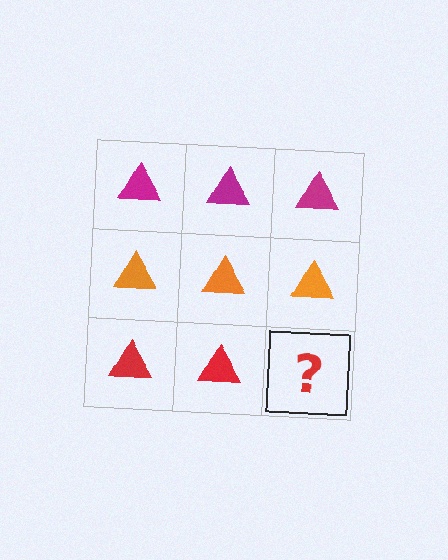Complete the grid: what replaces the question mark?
The question mark should be replaced with a red triangle.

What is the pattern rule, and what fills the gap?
The rule is that each row has a consistent color. The gap should be filled with a red triangle.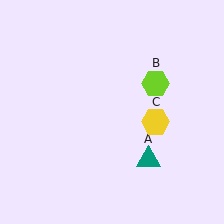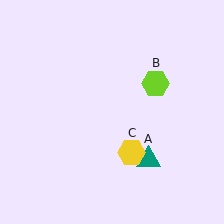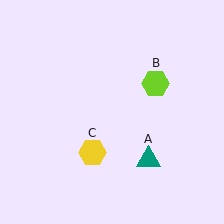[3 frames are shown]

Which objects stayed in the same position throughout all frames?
Teal triangle (object A) and lime hexagon (object B) remained stationary.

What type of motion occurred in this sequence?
The yellow hexagon (object C) rotated clockwise around the center of the scene.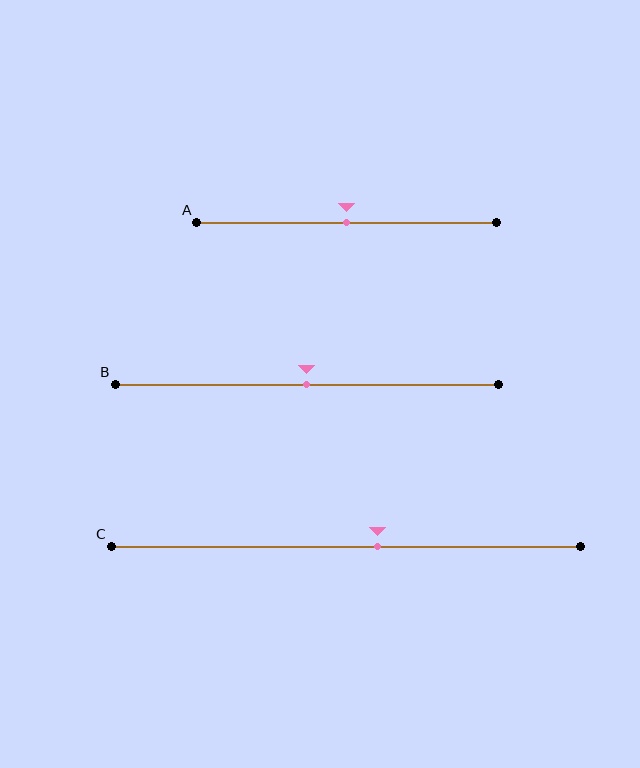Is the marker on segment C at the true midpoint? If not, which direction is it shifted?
No, the marker on segment C is shifted to the right by about 7% of the segment length.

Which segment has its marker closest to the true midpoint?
Segment A has its marker closest to the true midpoint.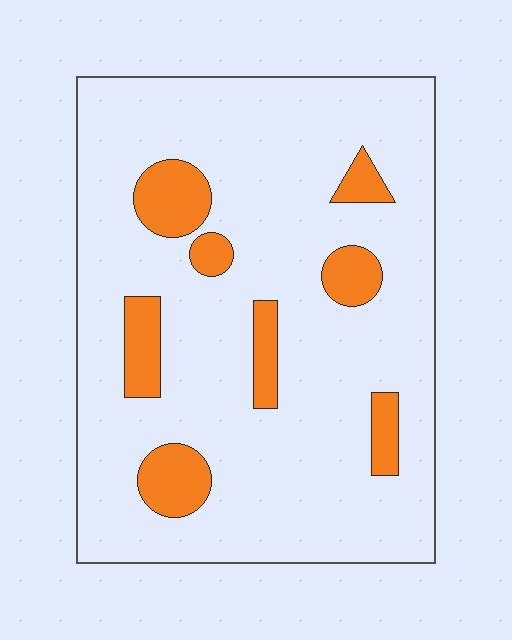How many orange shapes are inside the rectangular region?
8.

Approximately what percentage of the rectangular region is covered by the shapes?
Approximately 15%.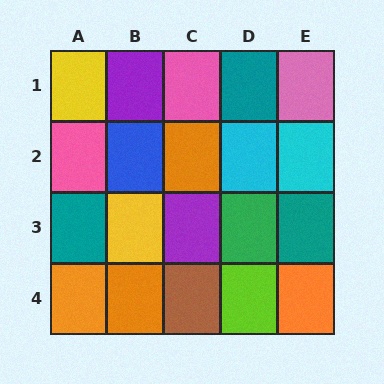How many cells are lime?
1 cell is lime.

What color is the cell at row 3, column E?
Teal.